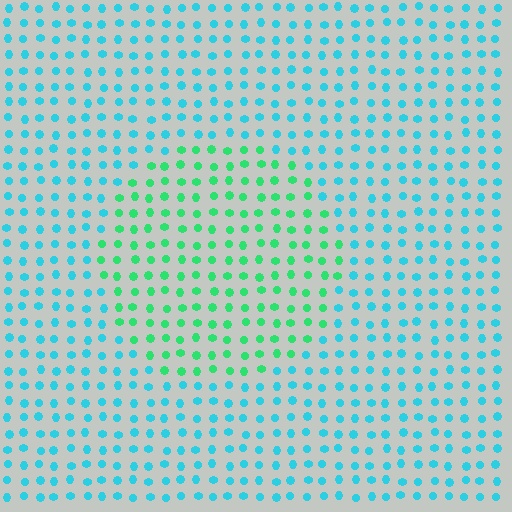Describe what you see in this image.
The image is filled with small cyan elements in a uniform arrangement. A circle-shaped region is visible where the elements are tinted to a slightly different hue, forming a subtle color boundary.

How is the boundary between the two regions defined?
The boundary is defined purely by a slight shift in hue (about 44 degrees). Spacing, size, and orientation are identical on both sides.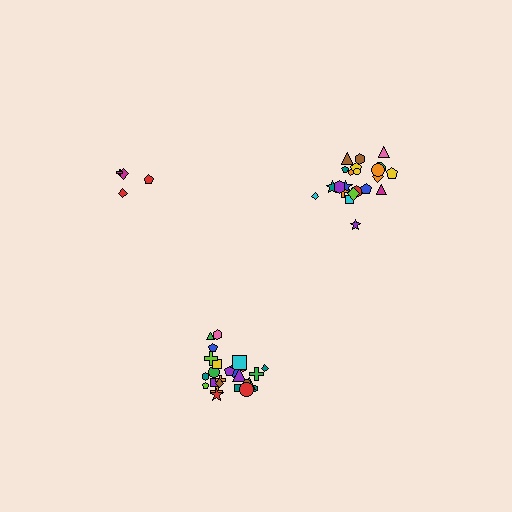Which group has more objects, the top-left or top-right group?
The top-right group.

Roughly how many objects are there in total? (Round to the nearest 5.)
Roughly 50 objects in total.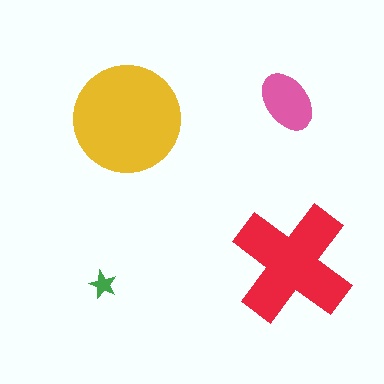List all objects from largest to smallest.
The yellow circle, the red cross, the pink ellipse, the green star.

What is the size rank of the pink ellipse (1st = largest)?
3rd.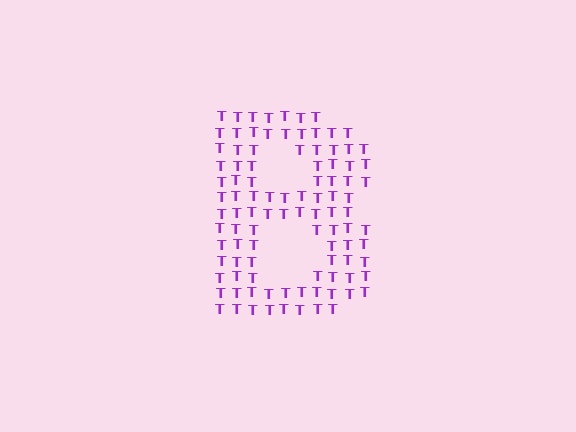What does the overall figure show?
The overall figure shows the letter B.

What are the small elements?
The small elements are letter T's.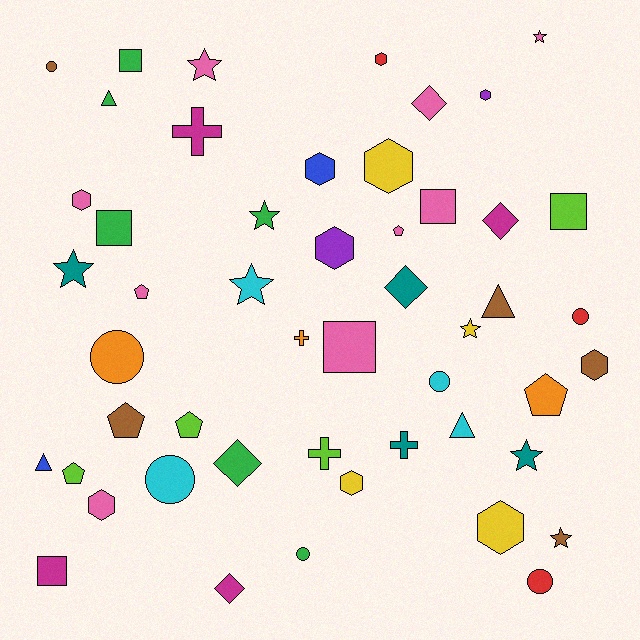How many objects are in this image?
There are 50 objects.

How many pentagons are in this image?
There are 6 pentagons.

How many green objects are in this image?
There are 6 green objects.